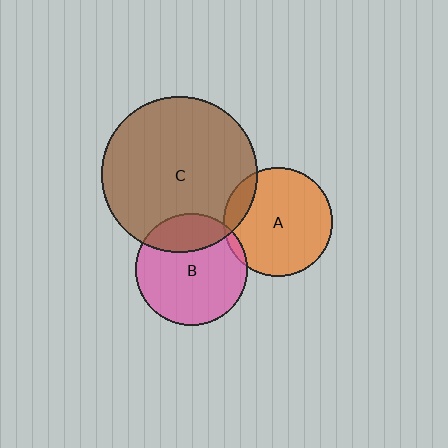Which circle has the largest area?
Circle C (brown).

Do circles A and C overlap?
Yes.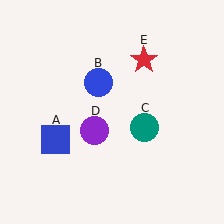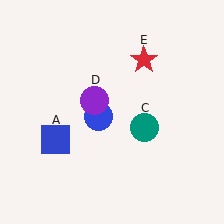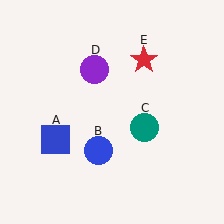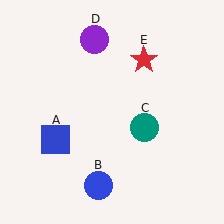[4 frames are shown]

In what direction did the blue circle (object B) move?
The blue circle (object B) moved down.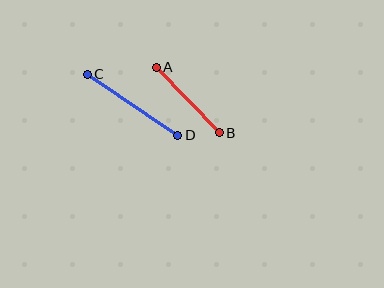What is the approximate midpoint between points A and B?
The midpoint is at approximately (188, 100) pixels.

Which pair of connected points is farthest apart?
Points C and D are farthest apart.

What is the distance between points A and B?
The distance is approximately 91 pixels.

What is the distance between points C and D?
The distance is approximately 109 pixels.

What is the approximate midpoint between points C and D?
The midpoint is at approximately (133, 105) pixels.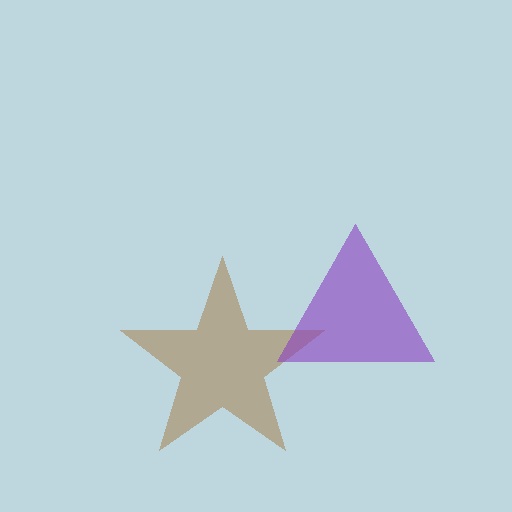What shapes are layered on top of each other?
The layered shapes are: a brown star, a purple triangle.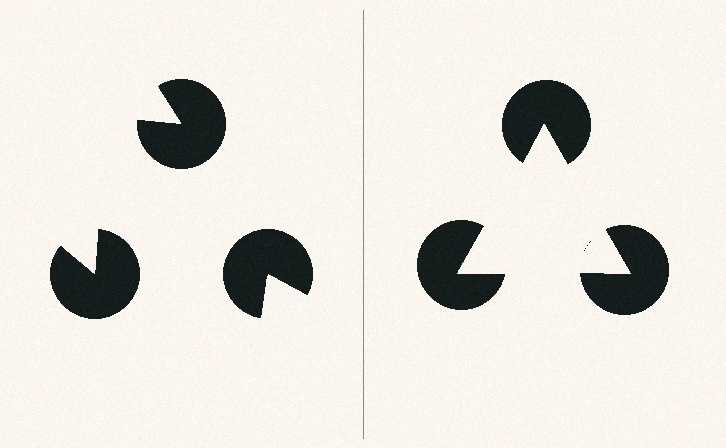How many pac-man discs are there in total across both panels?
6 — 3 on each side.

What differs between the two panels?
The pac-man discs are positioned identically on both sides; only the wedge orientations differ. On the right they align to a triangle; on the left they are misaligned.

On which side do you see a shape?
An illusory triangle appears on the right side. On the left side the wedge cuts are rotated, so no coherent shape forms.